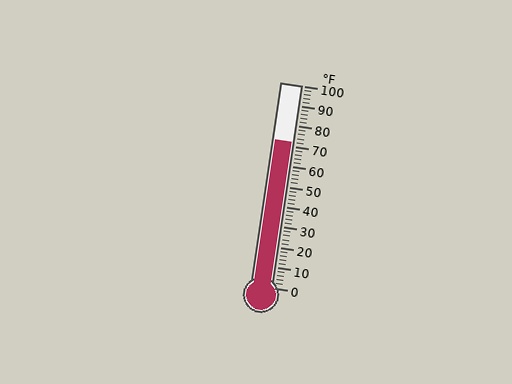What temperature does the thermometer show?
The thermometer shows approximately 72°F.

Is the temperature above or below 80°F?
The temperature is below 80°F.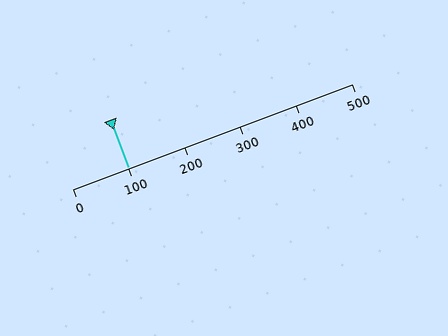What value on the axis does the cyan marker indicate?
The marker indicates approximately 100.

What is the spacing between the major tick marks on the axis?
The major ticks are spaced 100 apart.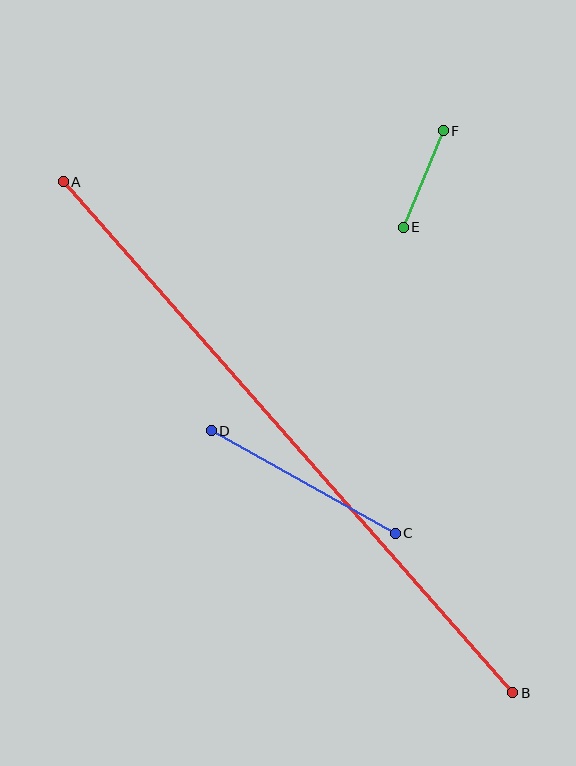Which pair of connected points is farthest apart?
Points A and B are farthest apart.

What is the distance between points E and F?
The distance is approximately 105 pixels.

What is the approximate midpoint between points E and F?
The midpoint is at approximately (423, 179) pixels.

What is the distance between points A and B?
The distance is approximately 681 pixels.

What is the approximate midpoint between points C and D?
The midpoint is at approximately (303, 482) pixels.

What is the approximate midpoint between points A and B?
The midpoint is at approximately (288, 437) pixels.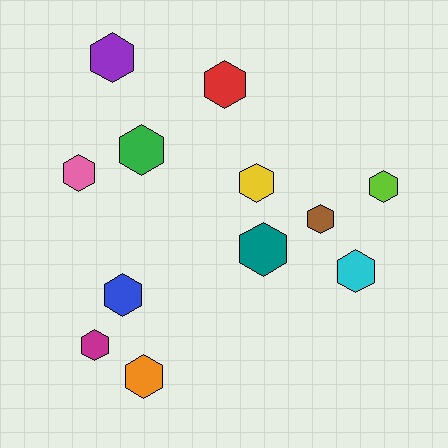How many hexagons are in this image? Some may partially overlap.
There are 12 hexagons.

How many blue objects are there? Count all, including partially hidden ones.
There is 1 blue object.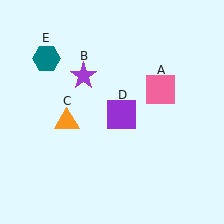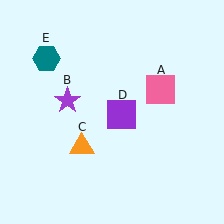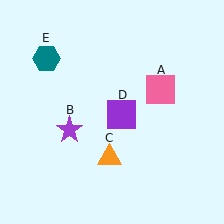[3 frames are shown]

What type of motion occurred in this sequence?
The purple star (object B), orange triangle (object C) rotated counterclockwise around the center of the scene.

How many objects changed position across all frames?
2 objects changed position: purple star (object B), orange triangle (object C).